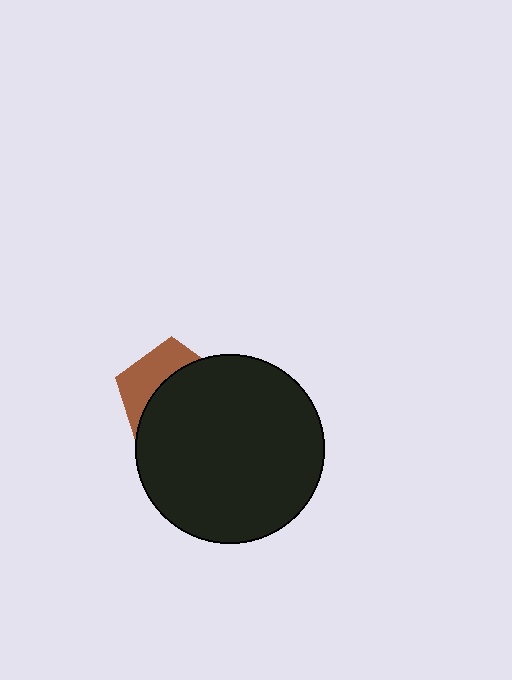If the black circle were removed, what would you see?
You would see the complete brown pentagon.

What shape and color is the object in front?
The object in front is a black circle.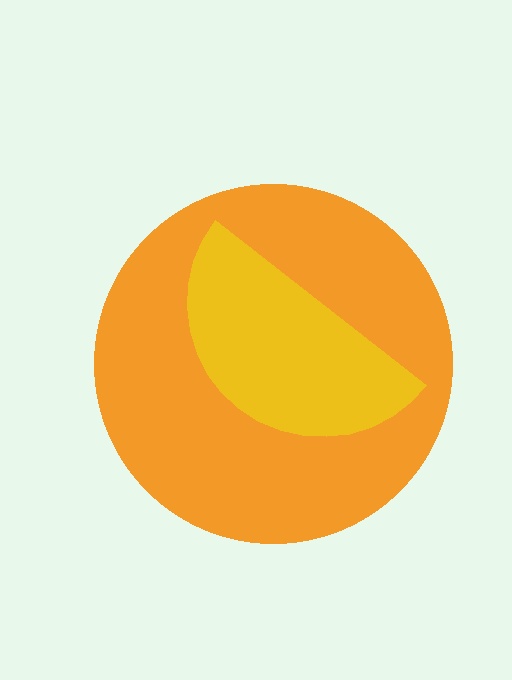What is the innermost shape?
The yellow semicircle.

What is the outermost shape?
The orange circle.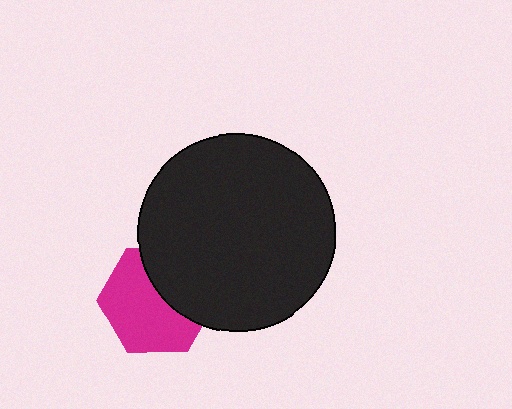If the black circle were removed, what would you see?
You would see the complete magenta hexagon.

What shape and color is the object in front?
The object in front is a black circle.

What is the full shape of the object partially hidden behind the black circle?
The partially hidden object is a magenta hexagon.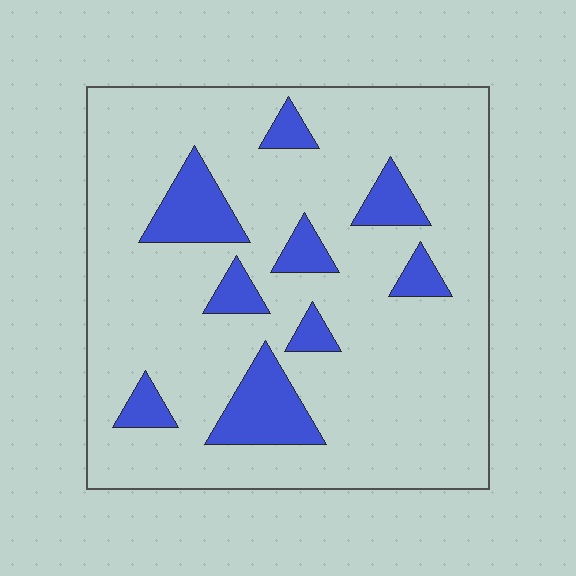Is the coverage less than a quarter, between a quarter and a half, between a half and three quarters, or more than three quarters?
Less than a quarter.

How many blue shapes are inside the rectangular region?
9.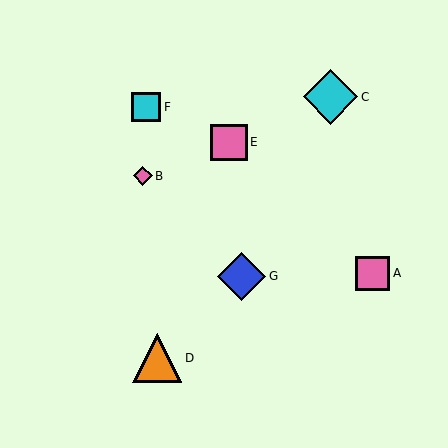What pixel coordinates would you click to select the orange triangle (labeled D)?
Click at (157, 358) to select the orange triangle D.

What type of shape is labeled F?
Shape F is a cyan square.